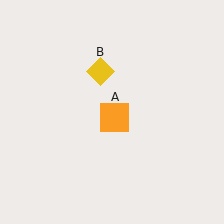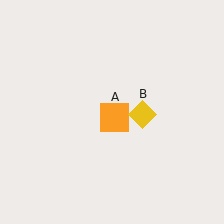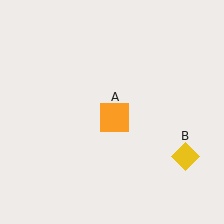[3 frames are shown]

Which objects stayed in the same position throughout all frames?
Orange square (object A) remained stationary.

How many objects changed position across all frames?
1 object changed position: yellow diamond (object B).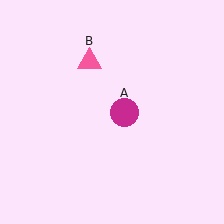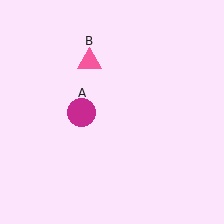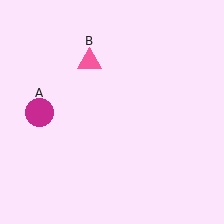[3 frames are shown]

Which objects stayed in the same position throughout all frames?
Pink triangle (object B) remained stationary.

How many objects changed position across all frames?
1 object changed position: magenta circle (object A).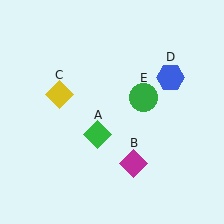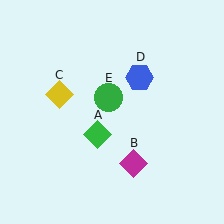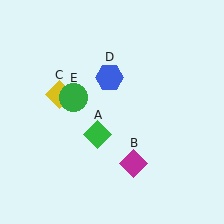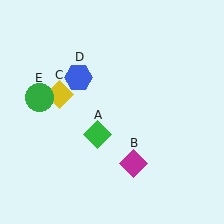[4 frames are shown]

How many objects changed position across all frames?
2 objects changed position: blue hexagon (object D), green circle (object E).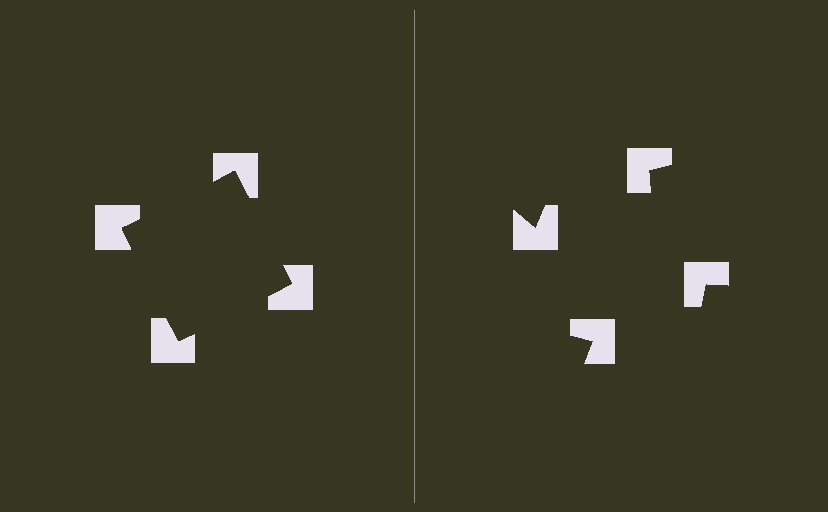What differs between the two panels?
The notched squares are positioned identically on both sides; only the wedge orientations differ. On the left they align to a square; on the right they are misaligned.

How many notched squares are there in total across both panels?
8 — 4 on each side.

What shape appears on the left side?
An illusory square.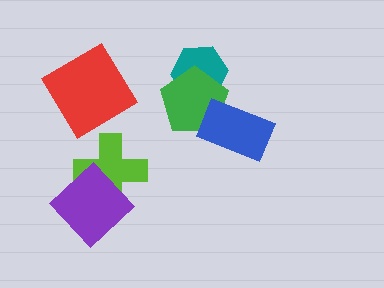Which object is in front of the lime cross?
The purple diamond is in front of the lime cross.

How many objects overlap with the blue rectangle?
1 object overlaps with the blue rectangle.